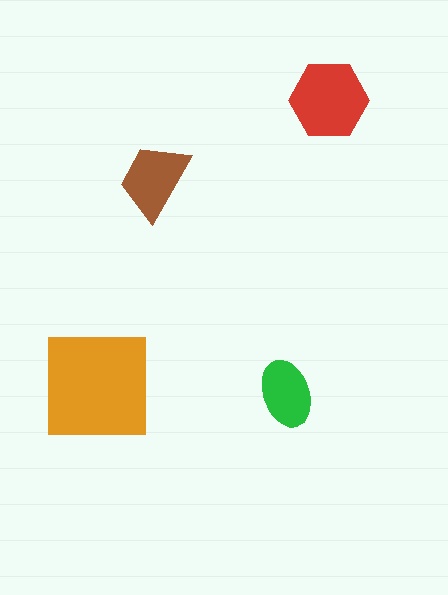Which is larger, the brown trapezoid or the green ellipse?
The brown trapezoid.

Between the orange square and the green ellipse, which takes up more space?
The orange square.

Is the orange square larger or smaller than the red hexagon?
Larger.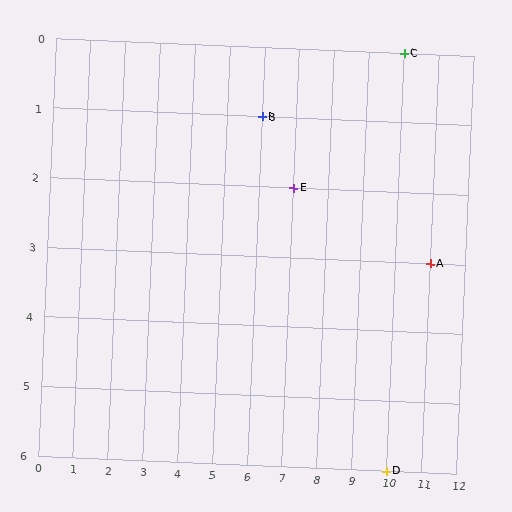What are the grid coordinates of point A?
Point A is at grid coordinates (11, 3).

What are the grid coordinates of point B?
Point B is at grid coordinates (6, 1).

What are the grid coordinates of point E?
Point E is at grid coordinates (7, 2).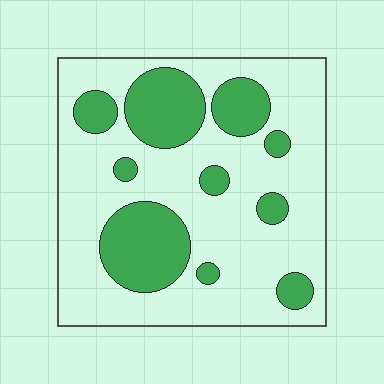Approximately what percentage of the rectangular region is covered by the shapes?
Approximately 30%.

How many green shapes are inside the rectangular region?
10.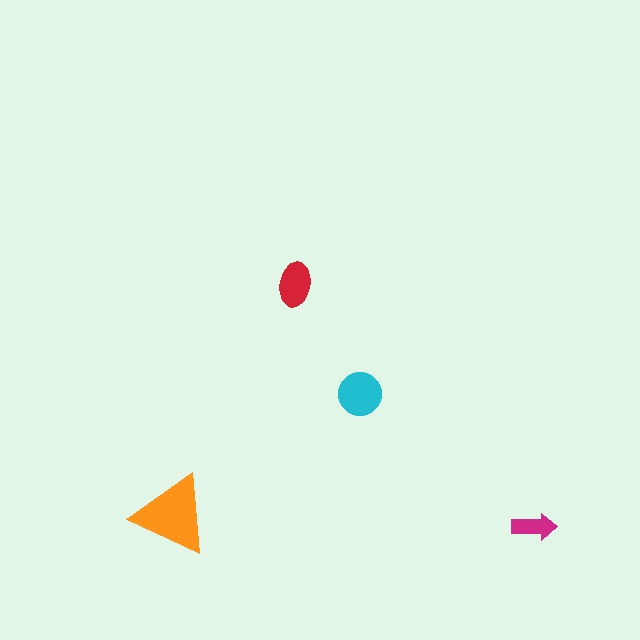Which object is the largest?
The orange triangle.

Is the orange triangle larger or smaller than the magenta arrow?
Larger.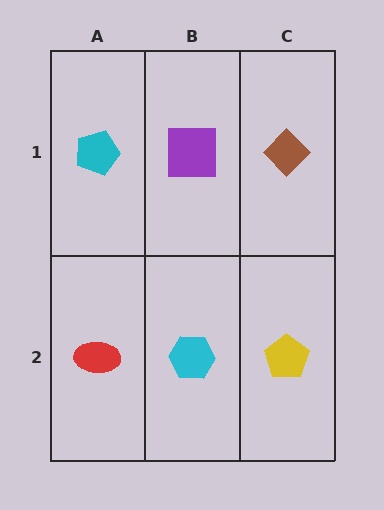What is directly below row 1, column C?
A yellow pentagon.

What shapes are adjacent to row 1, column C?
A yellow pentagon (row 2, column C), a purple square (row 1, column B).